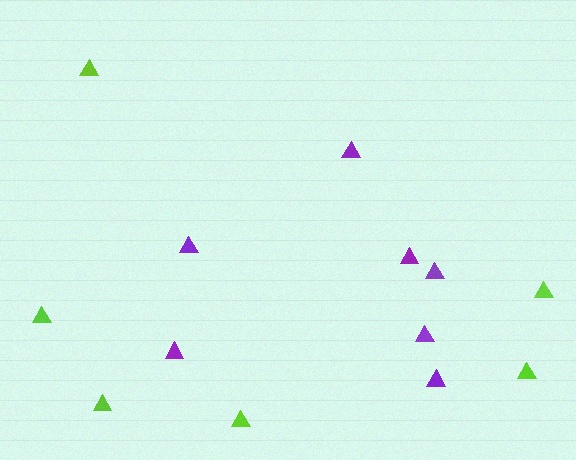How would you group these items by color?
There are 2 groups: one group of purple triangles (7) and one group of lime triangles (6).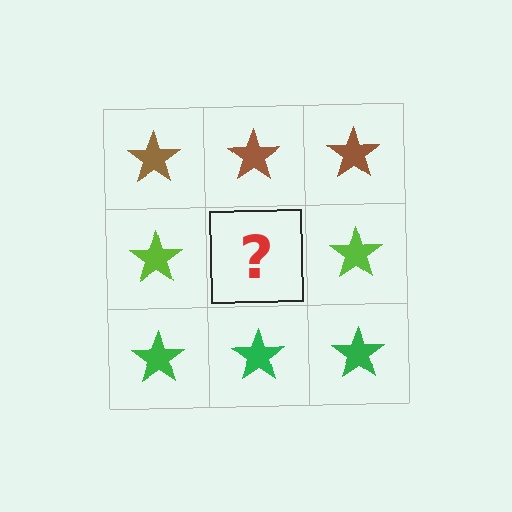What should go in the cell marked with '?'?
The missing cell should contain a lime star.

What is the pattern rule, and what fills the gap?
The rule is that each row has a consistent color. The gap should be filled with a lime star.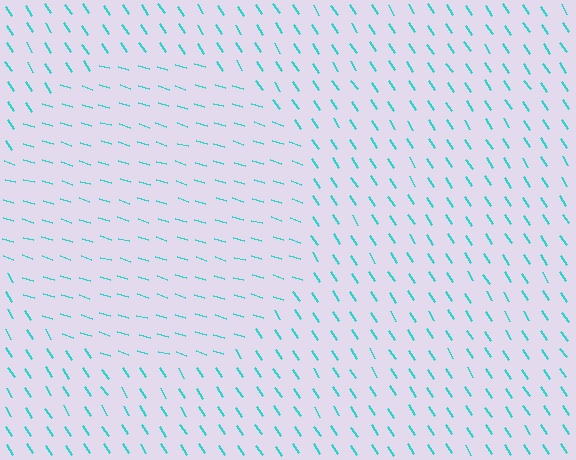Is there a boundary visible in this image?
Yes, there is a texture boundary formed by a change in line orientation.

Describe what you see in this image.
The image is filled with small cyan line segments. A circle region in the image has lines oriented differently from the surrounding lines, creating a visible texture boundary.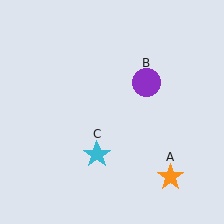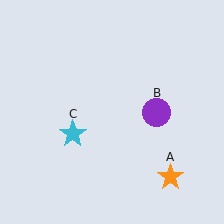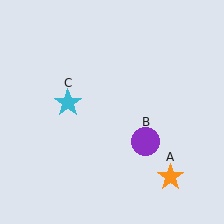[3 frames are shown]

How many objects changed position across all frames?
2 objects changed position: purple circle (object B), cyan star (object C).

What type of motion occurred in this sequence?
The purple circle (object B), cyan star (object C) rotated clockwise around the center of the scene.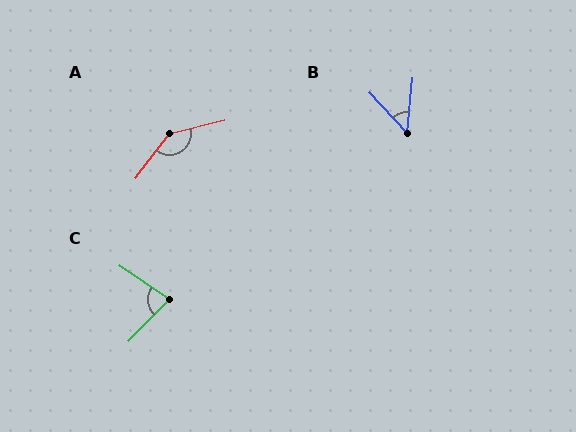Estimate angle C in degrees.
Approximately 80 degrees.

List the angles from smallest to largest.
B (48°), C (80°), A (141°).